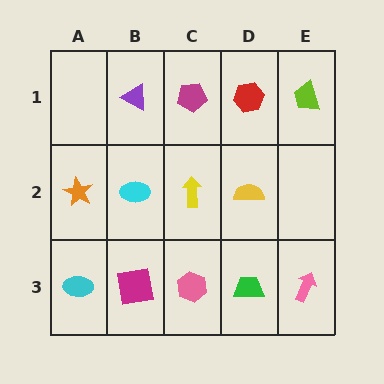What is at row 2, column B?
A cyan ellipse.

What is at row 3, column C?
A pink hexagon.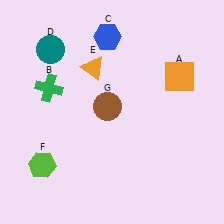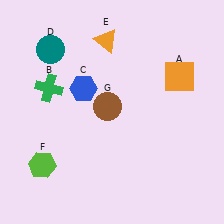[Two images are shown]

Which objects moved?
The objects that moved are: the blue hexagon (C), the orange triangle (E).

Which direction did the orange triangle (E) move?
The orange triangle (E) moved up.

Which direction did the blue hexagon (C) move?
The blue hexagon (C) moved down.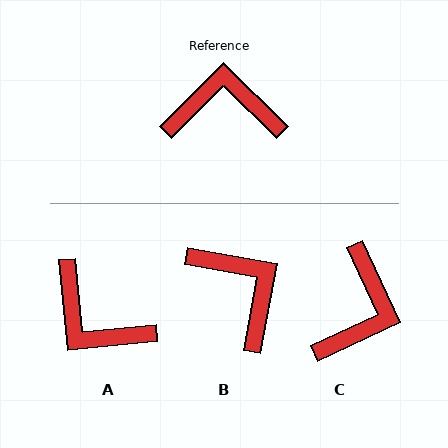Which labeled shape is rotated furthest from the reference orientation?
A, about 141 degrees away.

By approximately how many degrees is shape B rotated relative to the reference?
Approximately 56 degrees clockwise.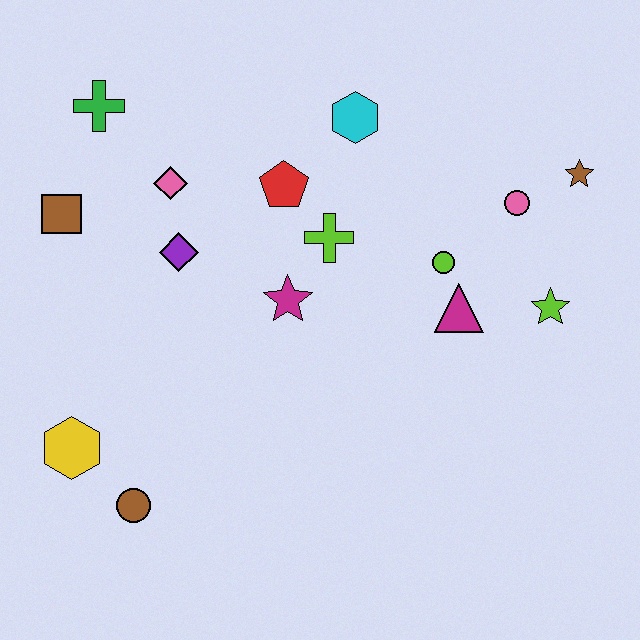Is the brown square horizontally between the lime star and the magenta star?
No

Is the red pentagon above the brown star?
No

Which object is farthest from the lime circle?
The yellow hexagon is farthest from the lime circle.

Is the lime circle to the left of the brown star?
Yes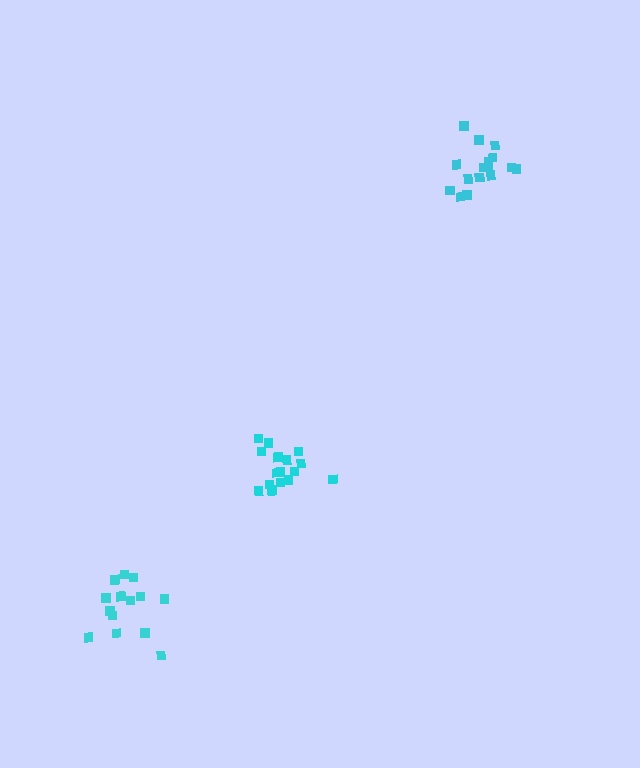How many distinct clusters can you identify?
There are 3 distinct clusters.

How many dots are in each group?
Group 1: 16 dots, Group 2: 14 dots, Group 3: 16 dots (46 total).